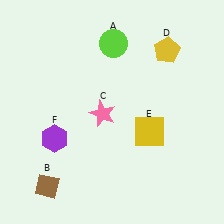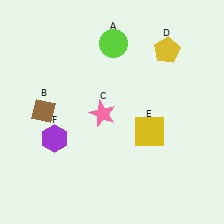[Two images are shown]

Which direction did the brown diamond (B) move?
The brown diamond (B) moved up.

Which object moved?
The brown diamond (B) moved up.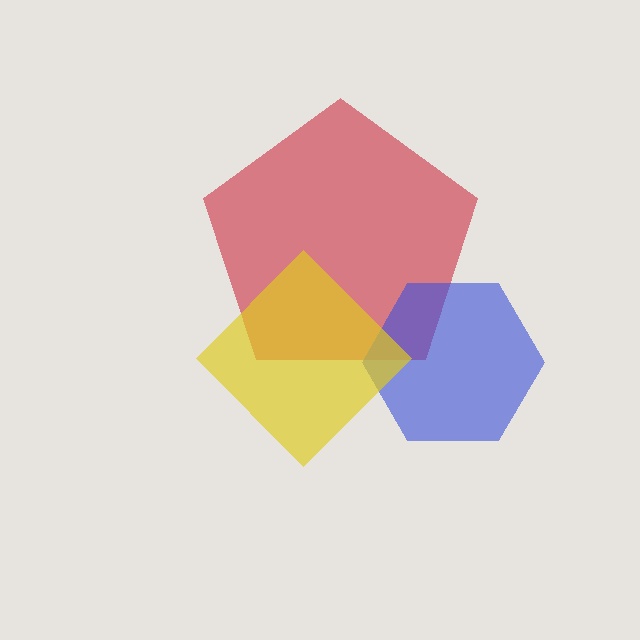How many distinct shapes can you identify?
There are 3 distinct shapes: a red pentagon, a blue hexagon, a yellow diamond.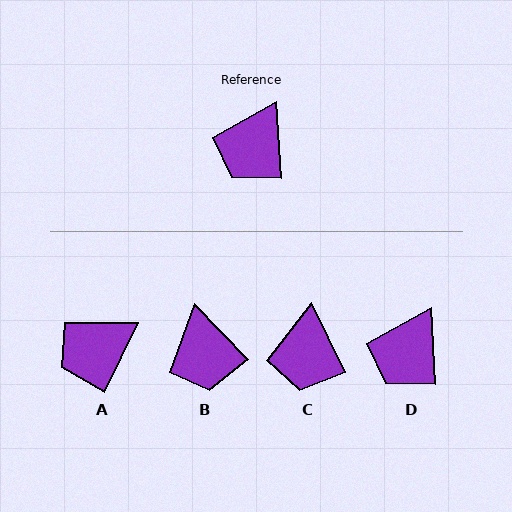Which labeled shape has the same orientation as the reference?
D.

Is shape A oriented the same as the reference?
No, it is off by about 29 degrees.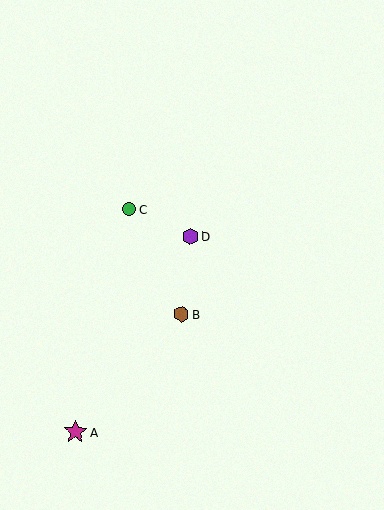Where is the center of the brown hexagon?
The center of the brown hexagon is at (181, 314).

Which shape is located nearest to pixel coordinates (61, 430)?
The magenta star (labeled A) at (76, 432) is nearest to that location.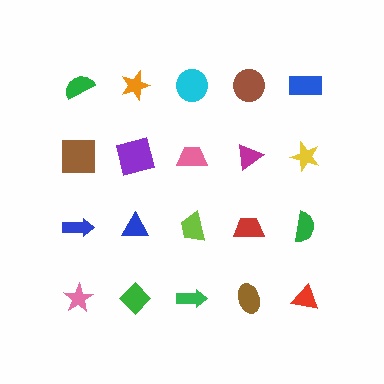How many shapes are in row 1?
5 shapes.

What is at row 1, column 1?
A green semicircle.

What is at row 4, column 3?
A green arrow.